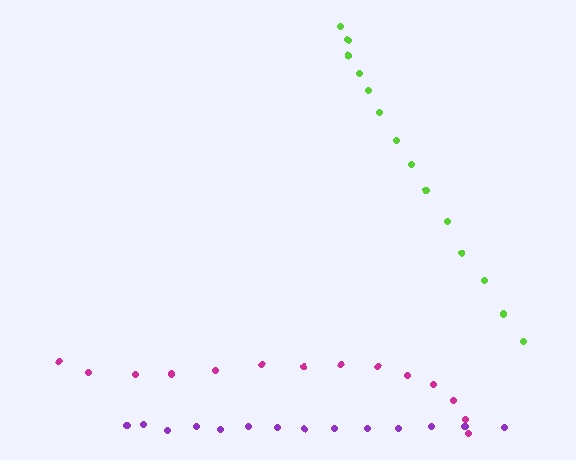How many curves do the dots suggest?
There are 3 distinct paths.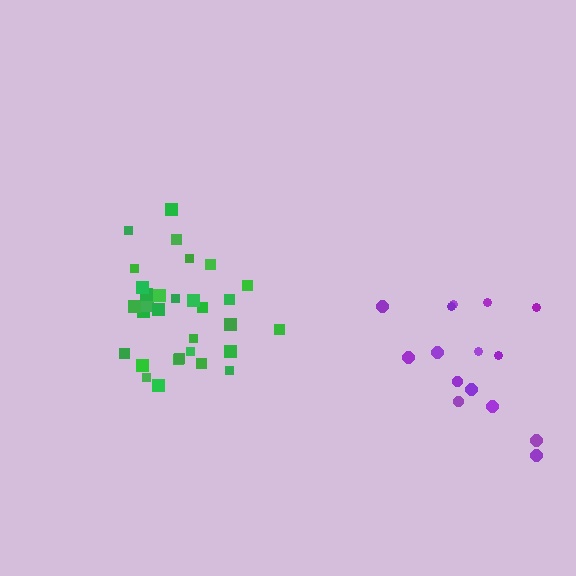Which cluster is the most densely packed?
Green.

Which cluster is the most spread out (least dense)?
Purple.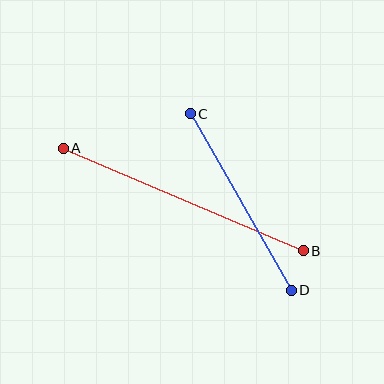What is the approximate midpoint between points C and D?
The midpoint is at approximately (241, 202) pixels.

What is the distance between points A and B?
The distance is approximately 261 pixels.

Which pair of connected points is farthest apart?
Points A and B are farthest apart.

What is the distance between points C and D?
The distance is approximately 203 pixels.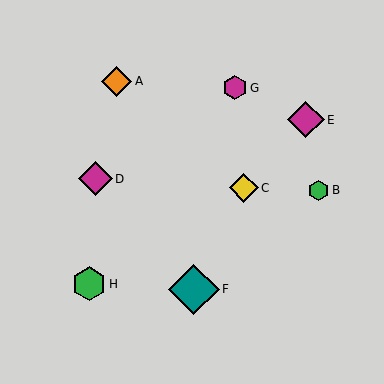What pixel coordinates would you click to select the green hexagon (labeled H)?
Click at (89, 284) to select the green hexagon H.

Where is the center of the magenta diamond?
The center of the magenta diamond is at (306, 120).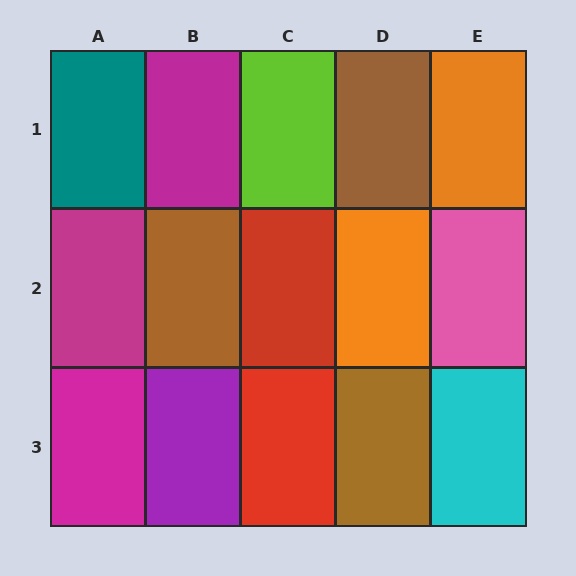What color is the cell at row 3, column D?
Brown.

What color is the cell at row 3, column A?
Magenta.